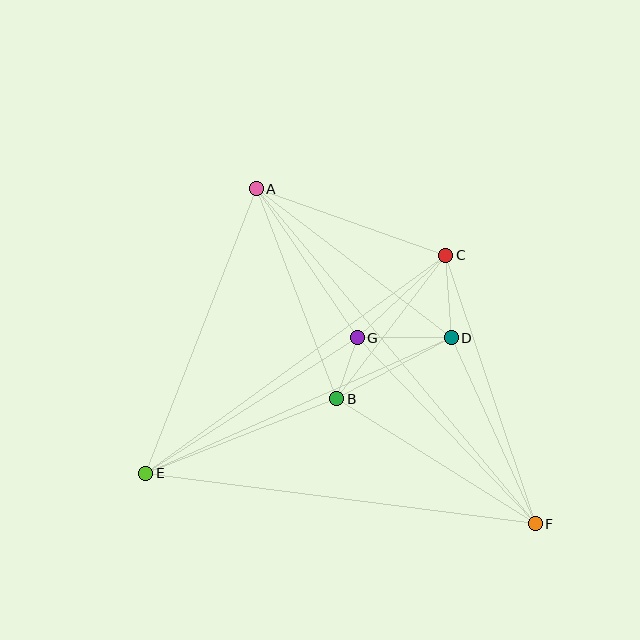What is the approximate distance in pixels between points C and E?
The distance between C and E is approximately 371 pixels.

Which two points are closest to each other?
Points B and G are closest to each other.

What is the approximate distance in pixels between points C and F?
The distance between C and F is approximately 283 pixels.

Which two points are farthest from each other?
Points A and F are farthest from each other.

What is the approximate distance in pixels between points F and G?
The distance between F and G is approximately 258 pixels.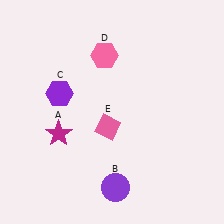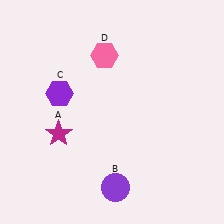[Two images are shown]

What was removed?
The pink diamond (E) was removed in Image 2.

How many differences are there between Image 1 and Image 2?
There is 1 difference between the two images.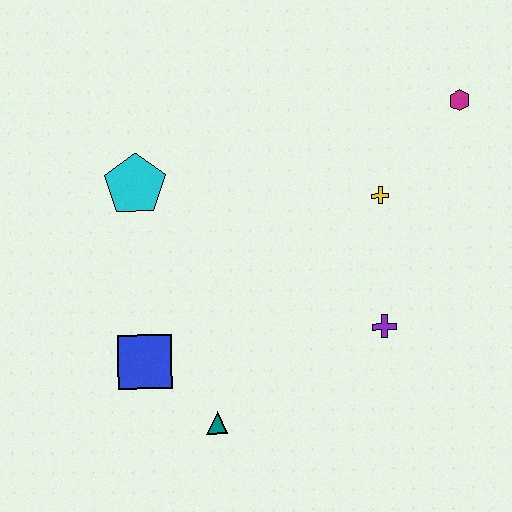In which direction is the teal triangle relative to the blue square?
The teal triangle is to the right of the blue square.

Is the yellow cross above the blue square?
Yes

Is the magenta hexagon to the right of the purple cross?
Yes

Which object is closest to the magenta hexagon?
The yellow cross is closest to the magenta hexagon.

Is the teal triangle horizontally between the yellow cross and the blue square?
Yes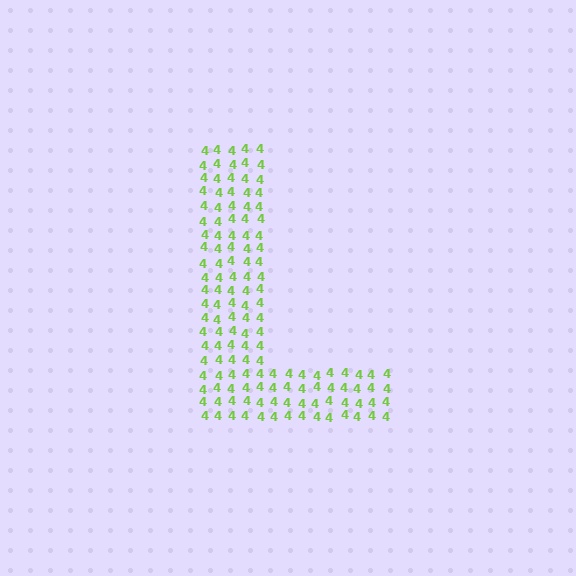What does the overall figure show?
The overall figure shows the letter L.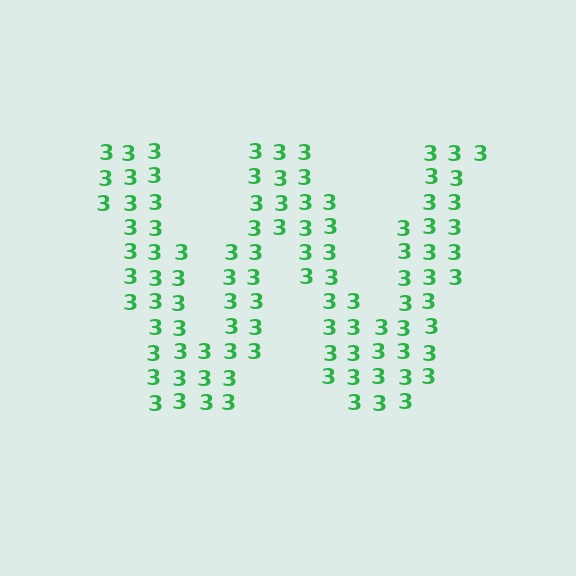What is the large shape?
The large shape is the letter W.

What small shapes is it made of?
It is made of small digit 3's.